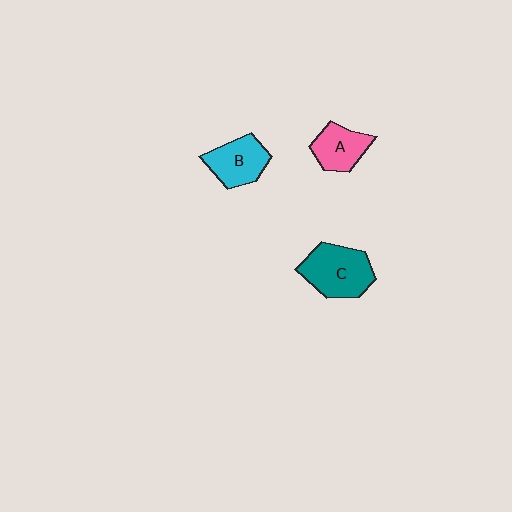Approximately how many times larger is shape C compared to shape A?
Approximately 1.5 times.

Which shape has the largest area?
Shape C (teal).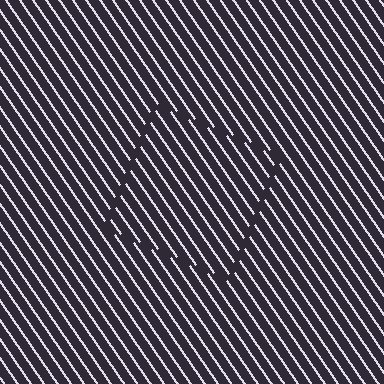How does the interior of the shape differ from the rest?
The interior of the shape contains the same grating, shifted by half a period — the contour is defined by the phase discontinuity where line-ends from the inner and outer gratings abut.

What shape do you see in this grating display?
An illusory square. The interior of the shape contains the same grating, shifted by half a period — the contour is defined by the phase discontinuity where line-ends from the inner and outer gratings abut.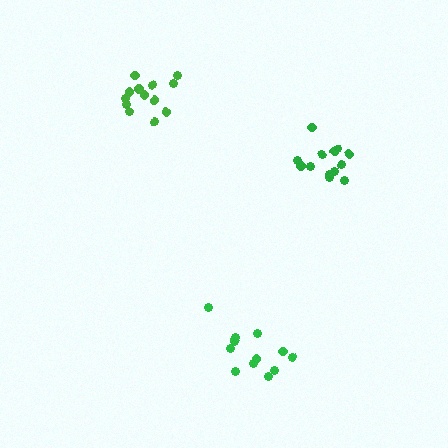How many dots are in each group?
Group 1: 12 dots, Group 2: 13 dots, Group 3: 13 dots (38 total).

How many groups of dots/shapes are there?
There are 3 groups.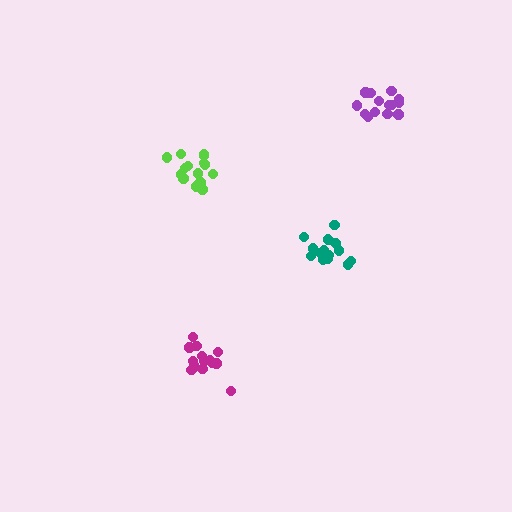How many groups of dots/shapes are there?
There are 4 groups.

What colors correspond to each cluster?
The clusters are colored: lime, teal, magenta, purple.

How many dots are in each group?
Group 1: 15 dots, Group 2: 15 dots, Group 3: 14 dots, Group 4: 14 dots (58 total).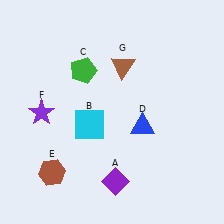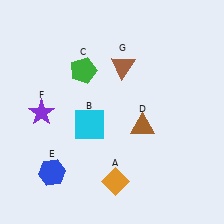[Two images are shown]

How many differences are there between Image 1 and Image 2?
There are 3 differences between the two images.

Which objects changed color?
A changed from purple to orange. D changed from blue to brown. E changed from brown to blue.